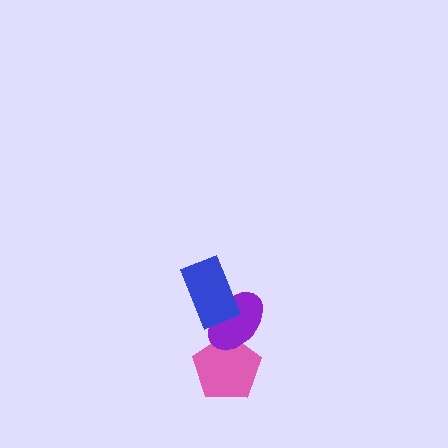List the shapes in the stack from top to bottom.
From top to bottom: the blue rectangle, the purple ellipse, the pink pentagon.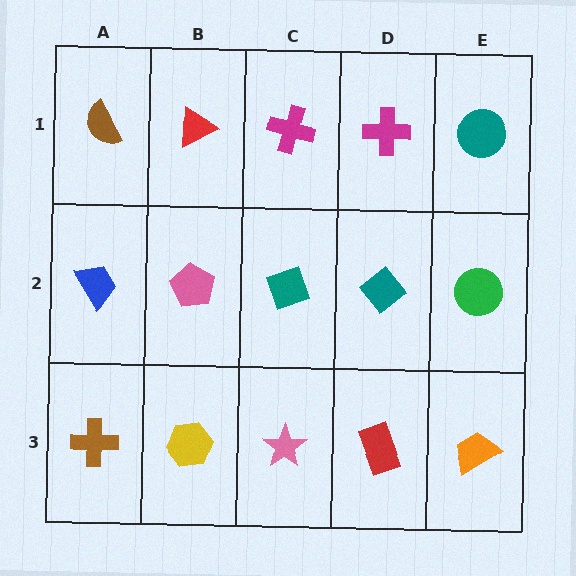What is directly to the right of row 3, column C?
A red rectangle.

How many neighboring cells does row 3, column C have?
3.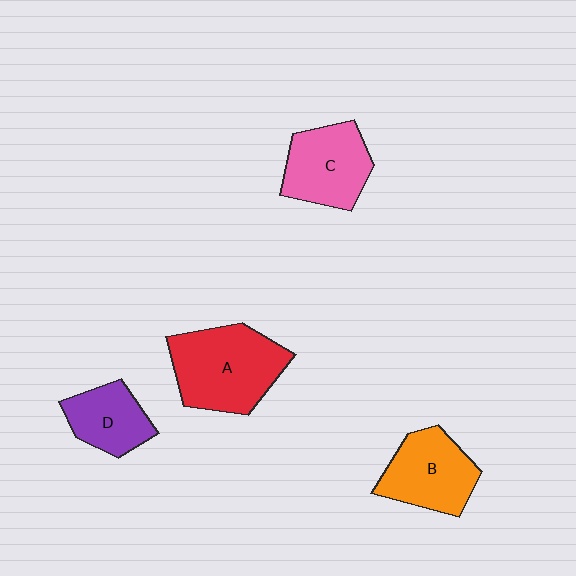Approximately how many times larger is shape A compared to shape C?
Approximately 1.3 times.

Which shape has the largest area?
Shape A (red).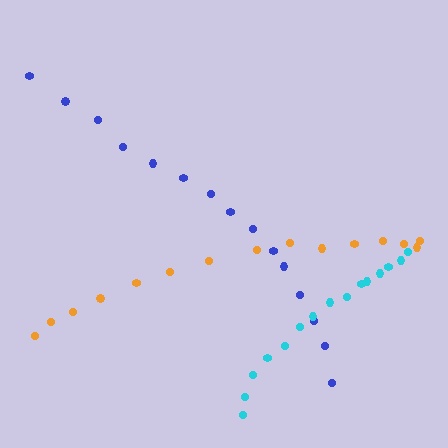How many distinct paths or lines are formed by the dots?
There are 3 distinct paths.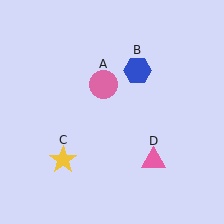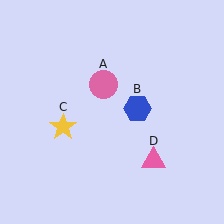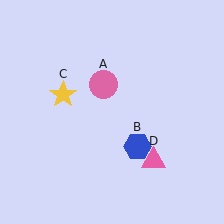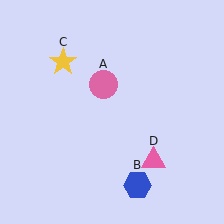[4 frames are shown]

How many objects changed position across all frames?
2 objects changed position: blue hexagon (object B), yellow star (object C).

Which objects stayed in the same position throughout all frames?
Pink circle (object A) and pink triangle (object D) remained stationary.